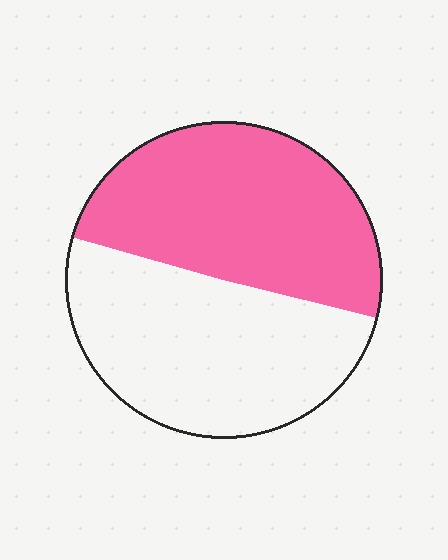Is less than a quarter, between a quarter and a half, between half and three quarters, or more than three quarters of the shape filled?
Between a quarter and a half.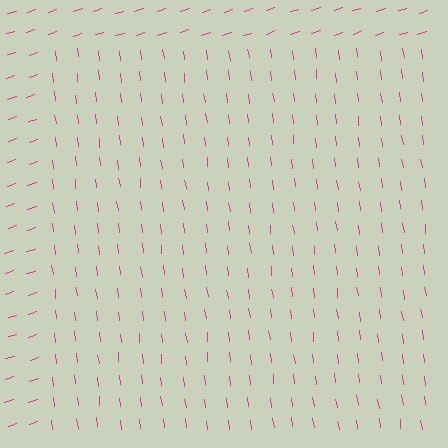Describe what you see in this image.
The image is filled with small magenta line segments. A rectangle region in the image has lines oriented differently from the surrounding lines, creating a visible texture boundary.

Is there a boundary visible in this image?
Yes, there is a texture boundary formed by a change in line orientation.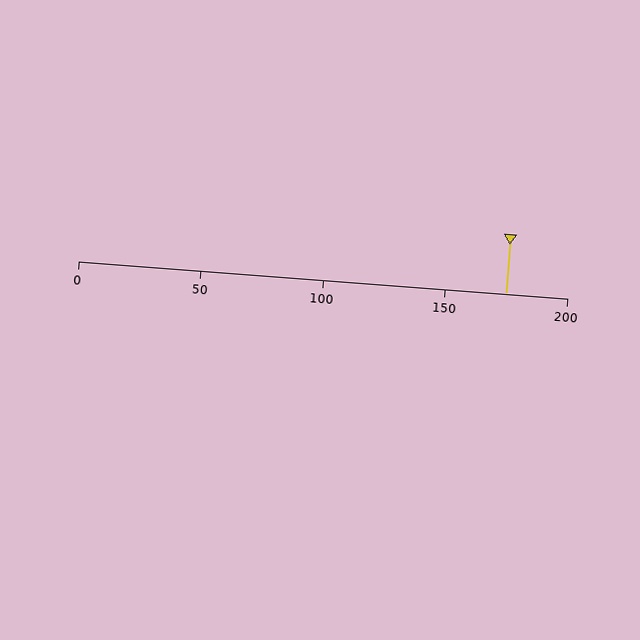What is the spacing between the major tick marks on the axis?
The major ticks are spaced 50 apart.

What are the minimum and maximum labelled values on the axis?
The axis runs from 0 to 200.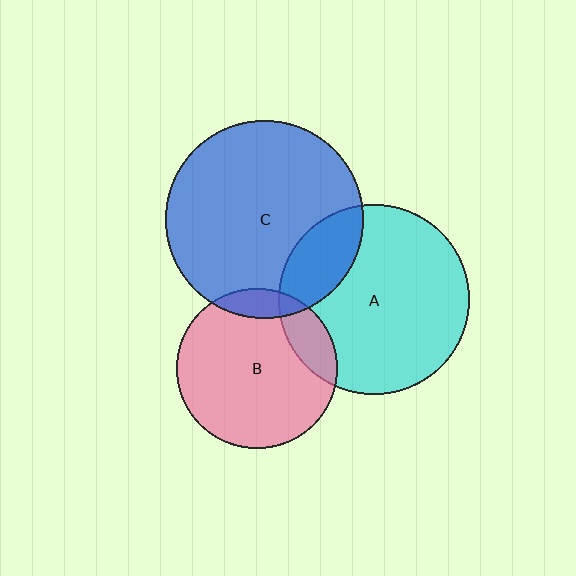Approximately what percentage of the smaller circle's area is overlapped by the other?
Approximately 15%.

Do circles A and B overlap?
Yes.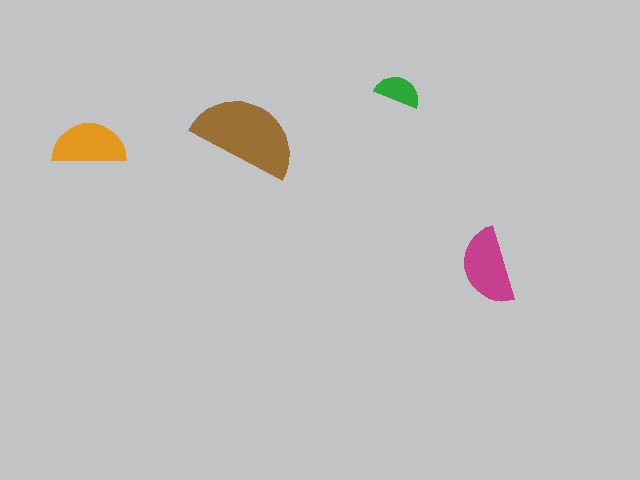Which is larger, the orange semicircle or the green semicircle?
The orange one.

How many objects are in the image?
There are 4 objects in the image.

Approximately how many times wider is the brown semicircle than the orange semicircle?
About 1.5 times wider.